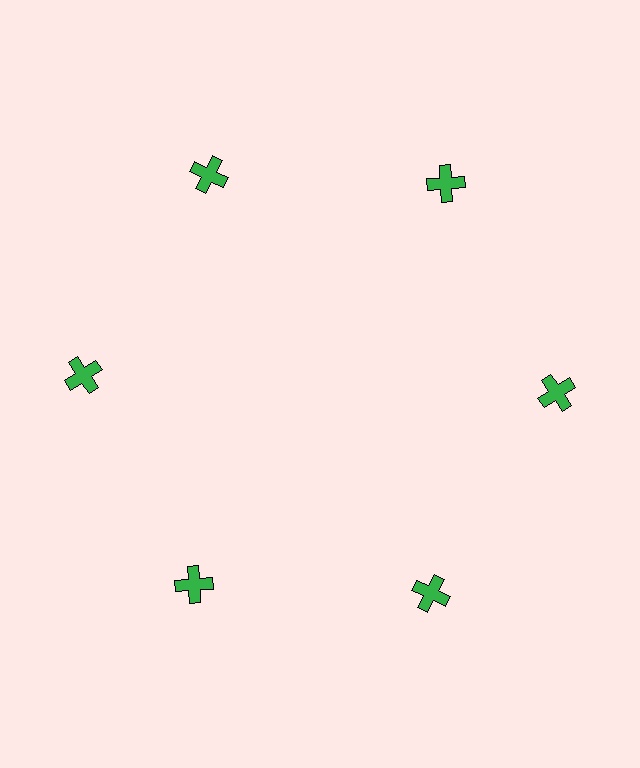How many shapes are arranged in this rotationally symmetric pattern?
There are 6 shapes, arranged in 6 groups of 1.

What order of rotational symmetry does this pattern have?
This pattern has 6-fold rotational symmetry.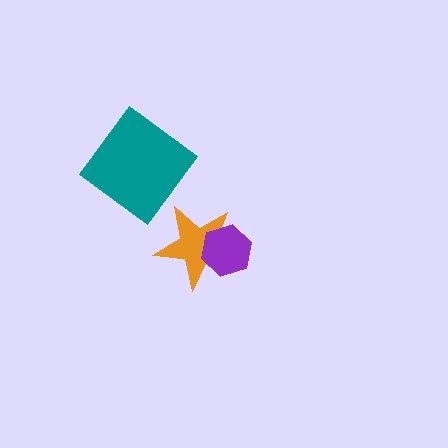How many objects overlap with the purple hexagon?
1 object overlaps with the purple hexagon.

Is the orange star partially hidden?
Yes, it is partially covered by another shape.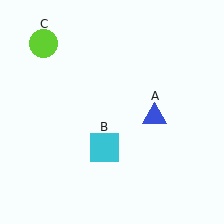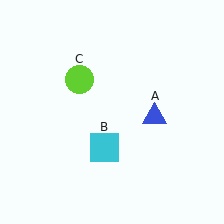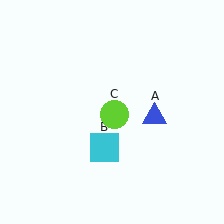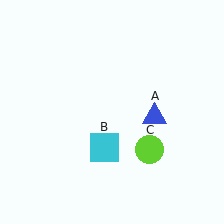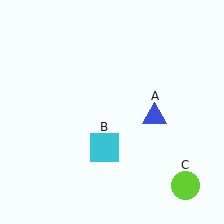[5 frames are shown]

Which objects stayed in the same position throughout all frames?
Blue triangle (object A) and cyan square (object B) remained stationary.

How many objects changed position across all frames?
1 object changed position: lime circle (object C).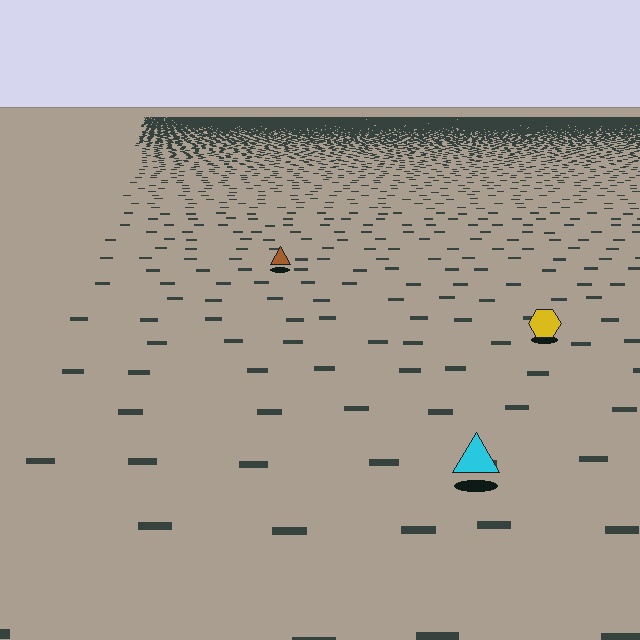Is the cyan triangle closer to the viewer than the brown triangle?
Yes. The cyan triangle is closer — you can tell from the texture gradient: the ground texture is coarser near it.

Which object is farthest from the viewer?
The brown triangle is farthest from the viewer. It appears smaller and the ground texture around it is denser.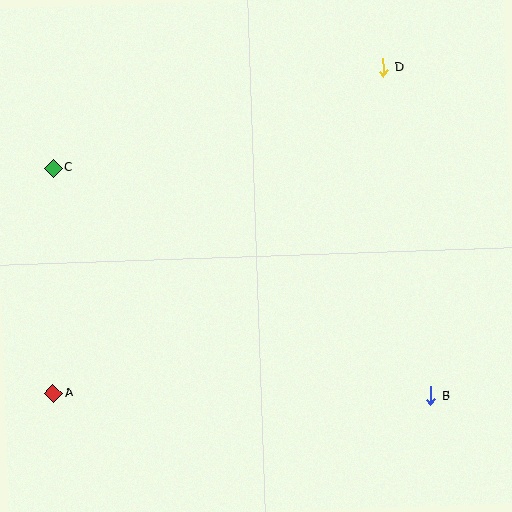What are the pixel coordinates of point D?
Point D is at (383, 67).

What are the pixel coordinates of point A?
Point A is at (54, 393).